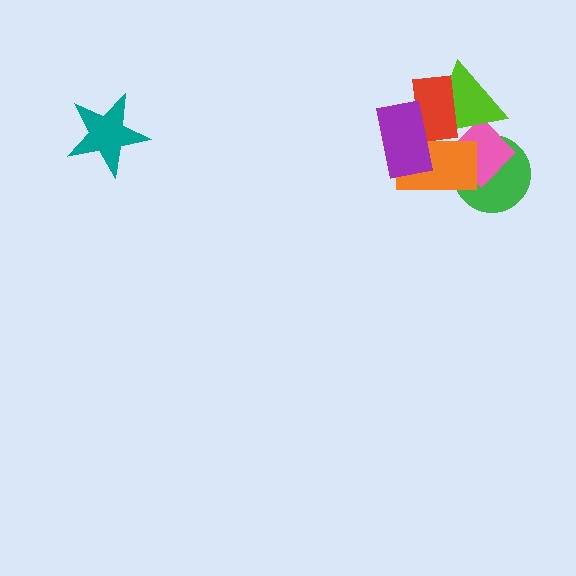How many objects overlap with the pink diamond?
3 objects overlap with the pink diamond.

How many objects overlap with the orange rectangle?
5 objects overlap with the orange rectangle.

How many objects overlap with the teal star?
0 objects overlap with the teal star.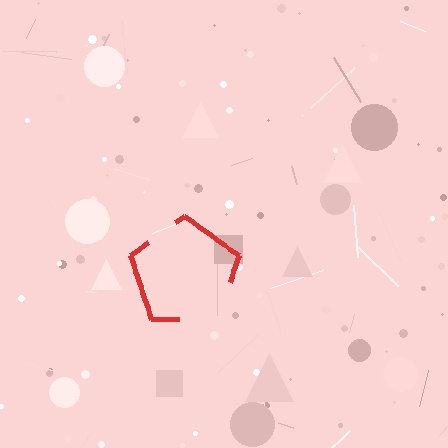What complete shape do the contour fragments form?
The contour fragments form a pentagon.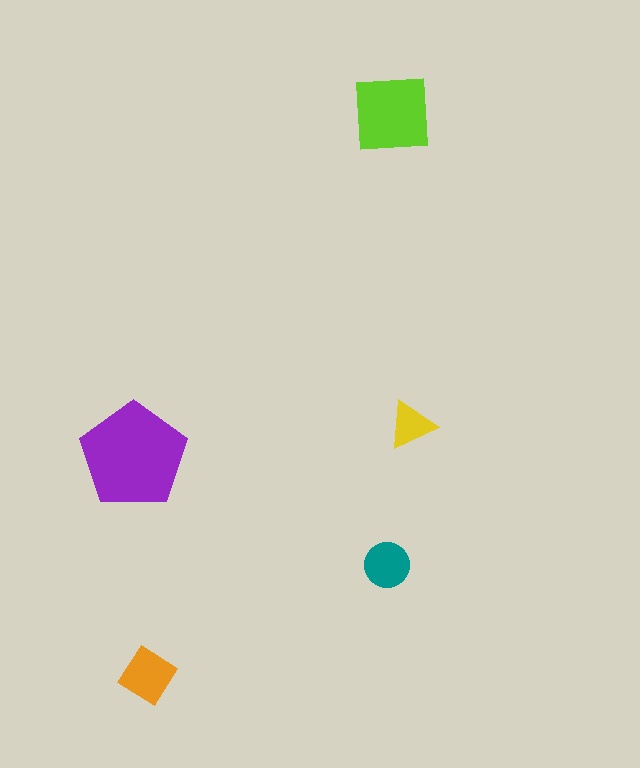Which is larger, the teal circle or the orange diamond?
The orange diamond.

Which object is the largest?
The purple pentagon.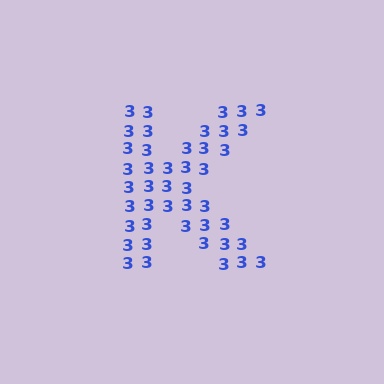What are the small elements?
The small elements are digit 3's.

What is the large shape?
The large shape is the letter K.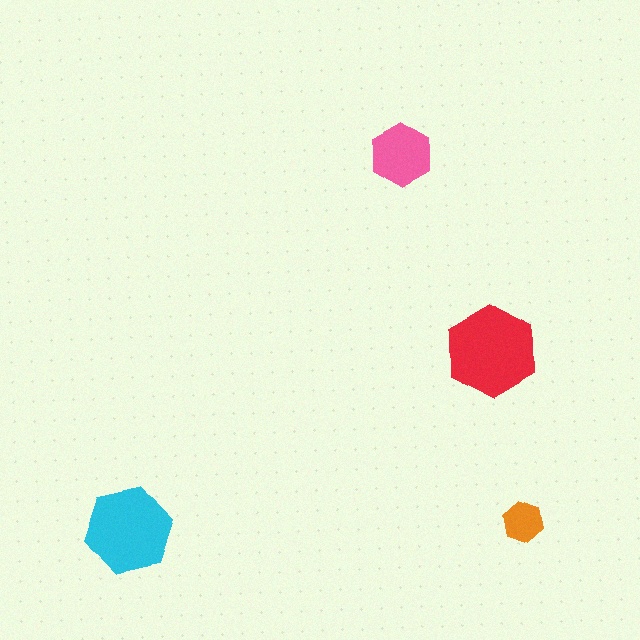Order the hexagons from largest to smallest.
the red one, the cyan one, the pink one, the orange one.